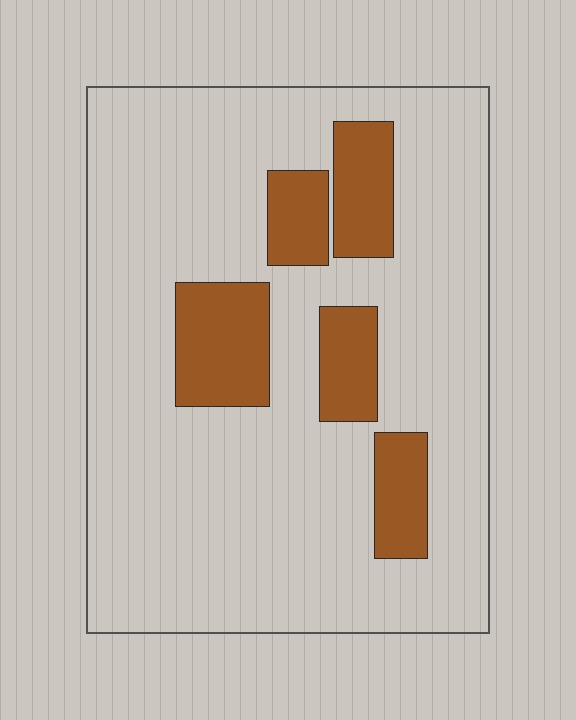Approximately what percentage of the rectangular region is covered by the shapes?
Approximately 20%.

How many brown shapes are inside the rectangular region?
5.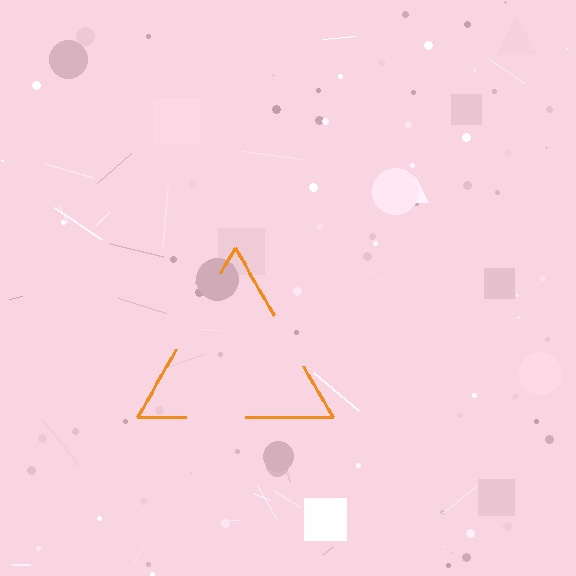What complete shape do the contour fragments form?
The contour fragments form a triangle.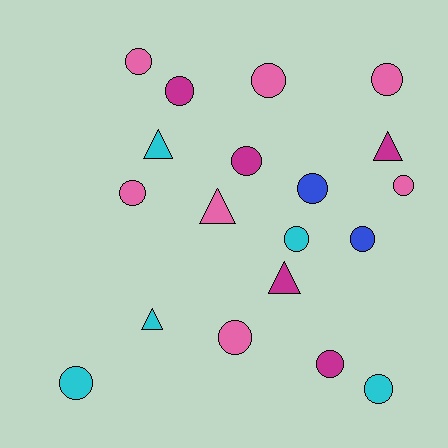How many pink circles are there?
There are 6 pink circles.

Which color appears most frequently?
Pink, with 7 objects.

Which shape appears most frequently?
Circle, with 14 objects.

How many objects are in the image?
There are 19 objects.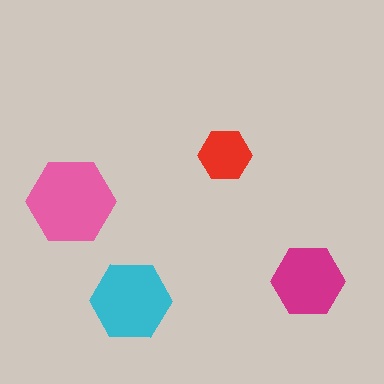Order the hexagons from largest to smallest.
the pink one, the cyan one, the magenta one, the red one.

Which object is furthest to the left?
The pink hexagon is leftmost.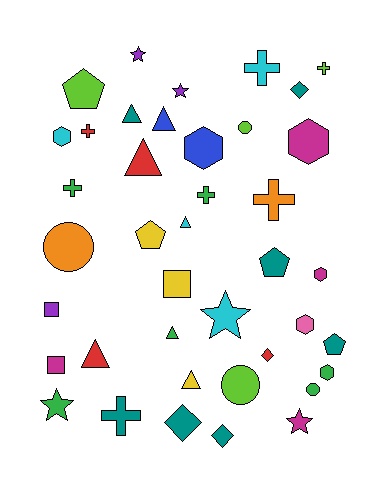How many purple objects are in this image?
There are 3 purple objects.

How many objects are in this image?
There are 40 objects.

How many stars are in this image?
There are 5 stars.